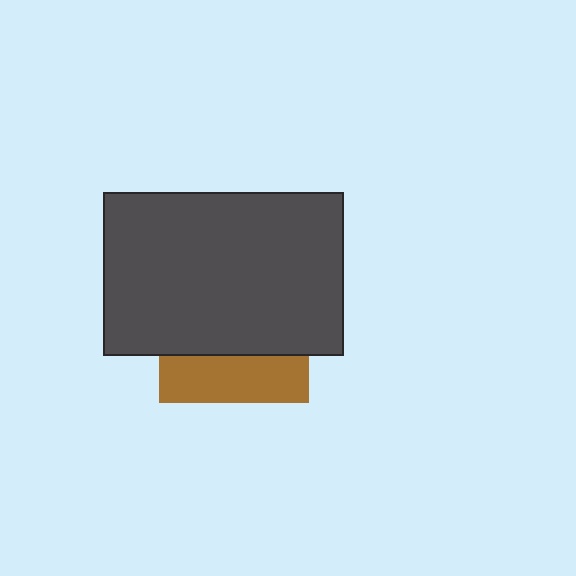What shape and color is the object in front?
The object in front is a dark gray rectangle.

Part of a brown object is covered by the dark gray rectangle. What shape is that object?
It is a square.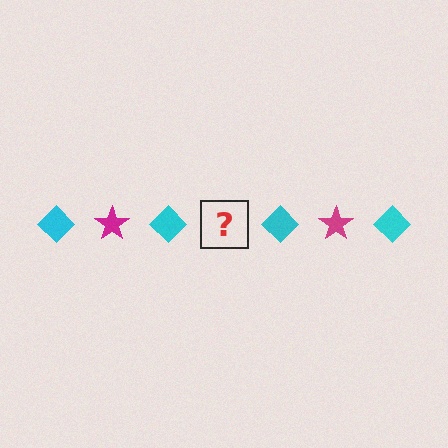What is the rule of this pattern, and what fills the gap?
The rule is that the pattern alternates between cyan diamond and magenta star. The gap should be filled with a magenta star.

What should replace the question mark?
The question mark should be replaced with a magenta star.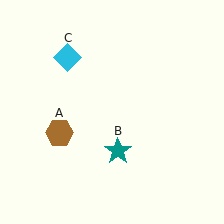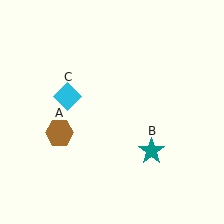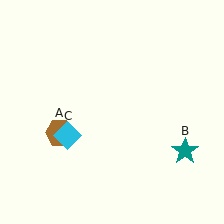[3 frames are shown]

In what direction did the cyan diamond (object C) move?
The cyan diamond (object C) moved down.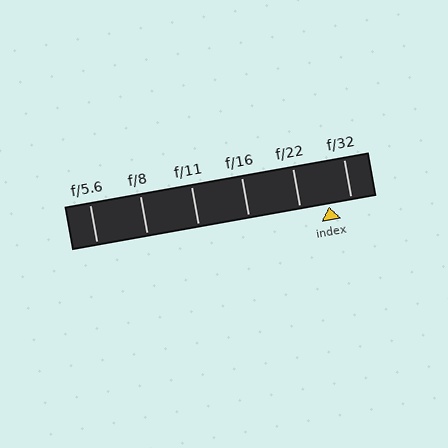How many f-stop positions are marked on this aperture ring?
There are 6 f-stop positions marked.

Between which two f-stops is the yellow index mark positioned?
The index mark is between f/22 and f/32.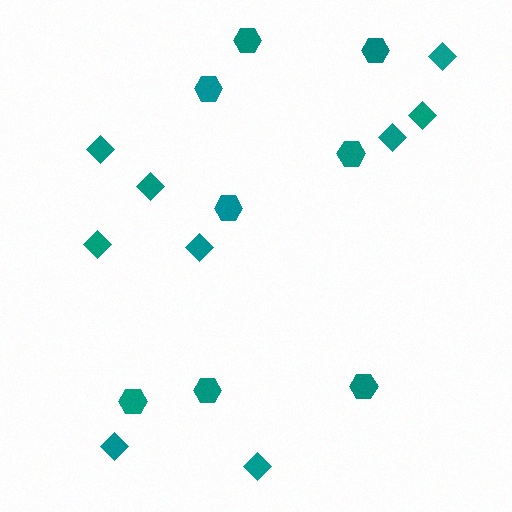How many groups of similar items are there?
There are 2 groups: one group of diamonds (9) and one group of hexagons (8).